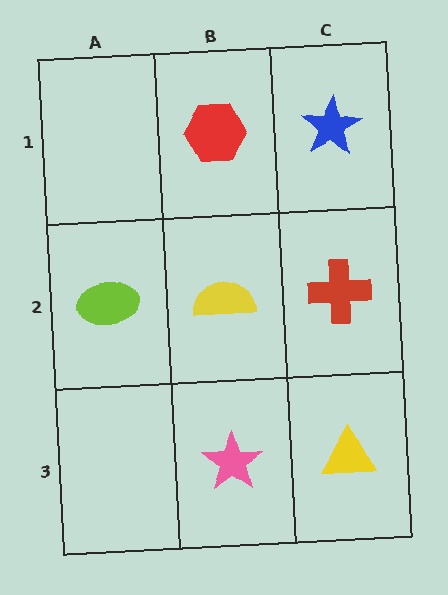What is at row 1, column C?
A blue star.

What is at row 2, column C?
A red cross.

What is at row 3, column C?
A yellow triangle.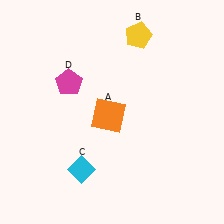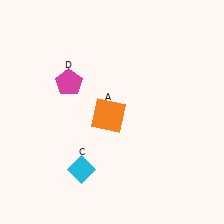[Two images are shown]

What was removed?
The yellow pentagon (B) was removed in Image 2.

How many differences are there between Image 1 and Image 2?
There is 1 difference between the two images.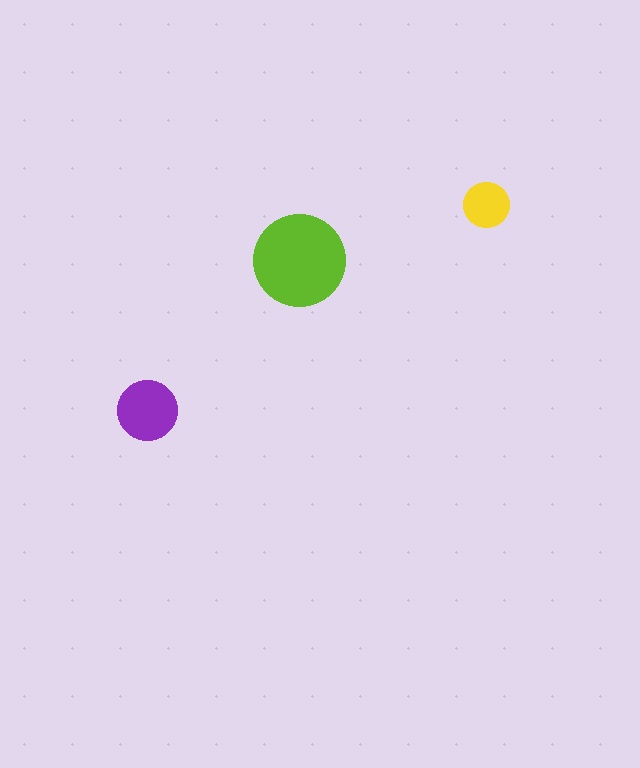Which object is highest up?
The yellow circle is topmost.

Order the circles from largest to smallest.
the lime one, the purple one, the yellow one.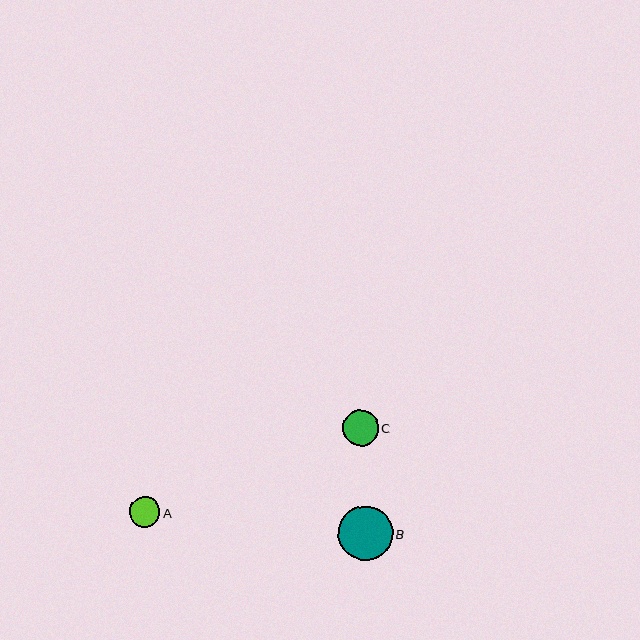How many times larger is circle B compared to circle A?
Circle B is approximately 1.8 times the size of circle A.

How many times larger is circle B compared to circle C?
Circle B is approximately 1.5 times the size of circle C.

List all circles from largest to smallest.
From largest to smallest: B, C, A.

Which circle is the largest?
Circle B is the largest with a size of approximately 54 pixels.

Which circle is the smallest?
Circle A is the smallest with a size of approximately 30 pixels.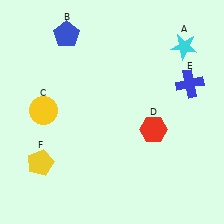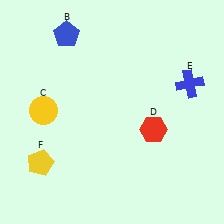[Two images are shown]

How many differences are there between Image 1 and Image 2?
There is 1 difference between the two images.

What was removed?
The cyan star (A) was removed in Image 2.